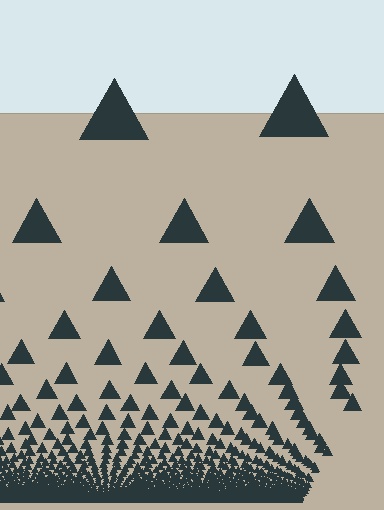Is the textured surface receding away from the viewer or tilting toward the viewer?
The surface appears to tilt toward the viewer. Texture elements get larger and sparser toward the top.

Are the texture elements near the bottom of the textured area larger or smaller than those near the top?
Smaller. The gradient is inverted — elements near the bottom are smaller and denser.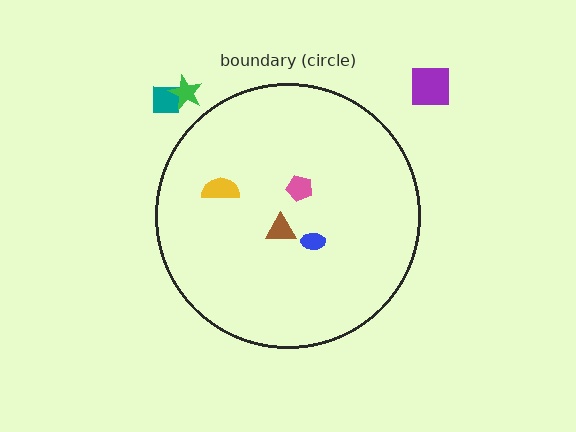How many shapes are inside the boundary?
4 inside, 3 outside.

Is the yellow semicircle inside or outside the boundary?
Inside.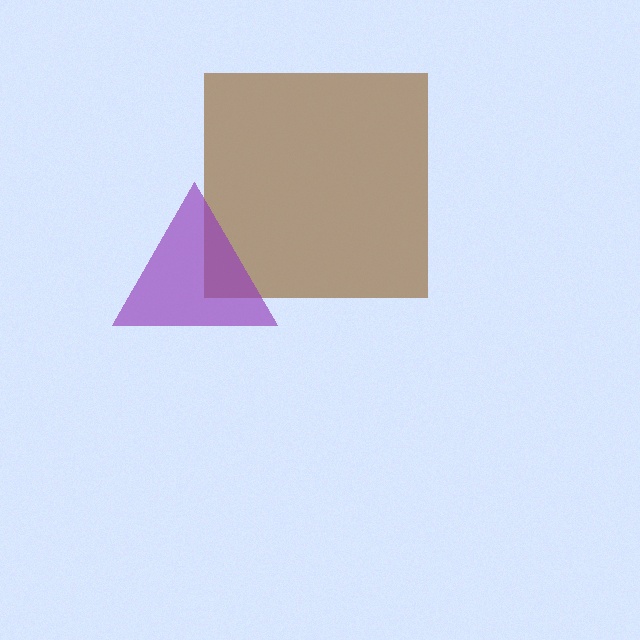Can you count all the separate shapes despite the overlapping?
Yes, there are 2 separate shapes.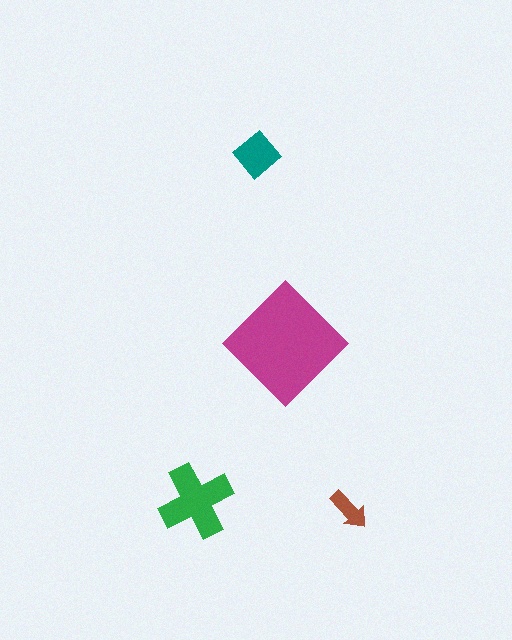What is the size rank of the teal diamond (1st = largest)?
3rd.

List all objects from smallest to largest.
The brown arrow, the teal diamond, the green cross, the magenta diamond.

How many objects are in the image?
There are 4 objects in the image.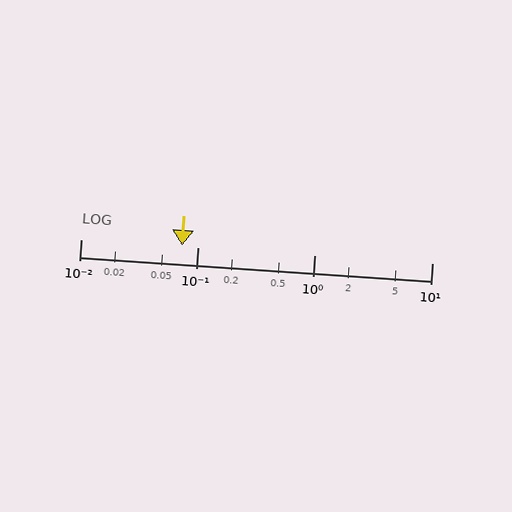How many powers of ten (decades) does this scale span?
The scale spans 3 decades, from 0.01 to 10.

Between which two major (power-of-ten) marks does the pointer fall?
The pointer is between 0.01 and 0.1.